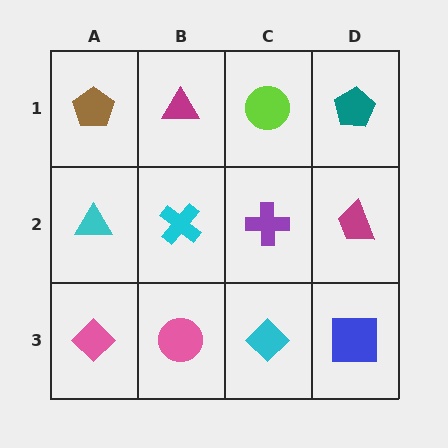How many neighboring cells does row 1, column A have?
2.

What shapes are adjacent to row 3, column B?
A cyan cross (row 2, column B), a pink diamond (row 3, column A), a cyan diamond (row 3, column C).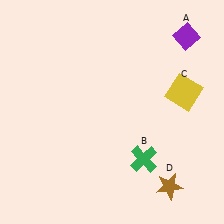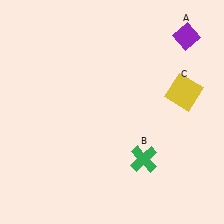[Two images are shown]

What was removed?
The brown star (D) was removed in Image 2.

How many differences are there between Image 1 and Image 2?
There is 1 difference between the two images.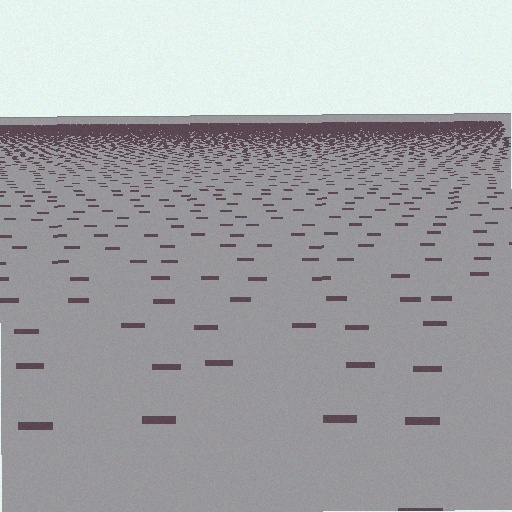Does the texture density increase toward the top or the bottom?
Density increases toward the top.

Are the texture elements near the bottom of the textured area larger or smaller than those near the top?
Larger. Near the bottom, elements are closer to the viewer and appear at a bigger on-screen size.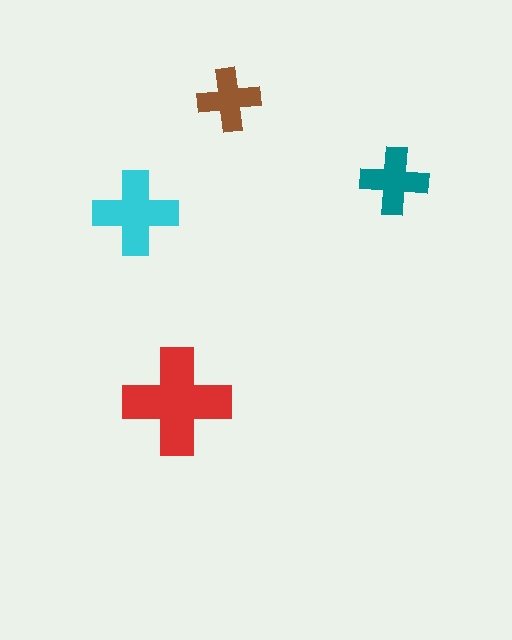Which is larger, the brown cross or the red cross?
The red one.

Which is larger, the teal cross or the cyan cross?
The cyan one.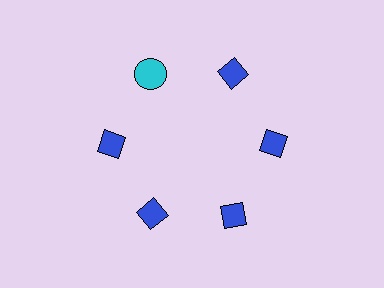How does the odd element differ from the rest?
It differs in both color (cyan instead of blue) and shape (circle instead of diamond).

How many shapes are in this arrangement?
There are 6 shapes arranged in a ring pattern.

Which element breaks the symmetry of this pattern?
The cyan circle at roughly the 11 o'clock position breaks the symmetry. All other shapes are blue diamonds.